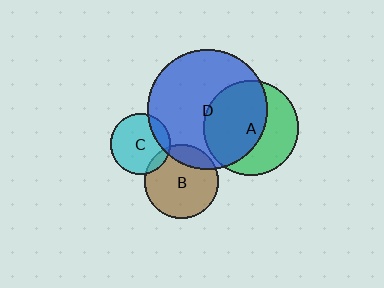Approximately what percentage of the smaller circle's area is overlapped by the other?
Approximately 60%.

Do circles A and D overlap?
Yes.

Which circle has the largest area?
Circle D (blue).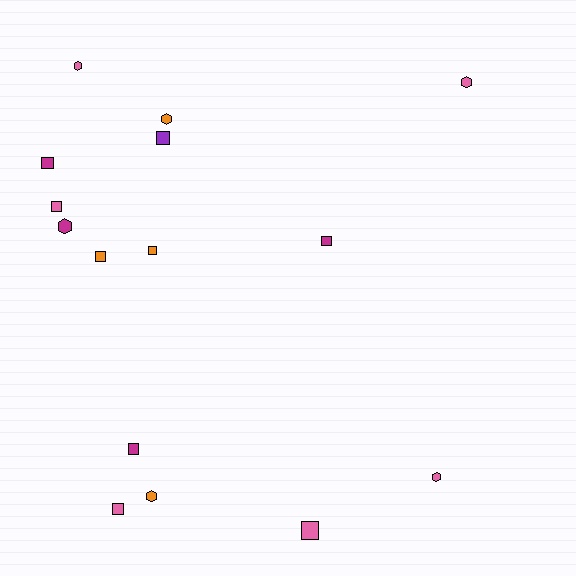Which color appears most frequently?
Pink, with 6 objects.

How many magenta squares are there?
There are 3 magenta squares.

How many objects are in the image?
There are 15 objects.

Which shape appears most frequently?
Square, with 9 objects.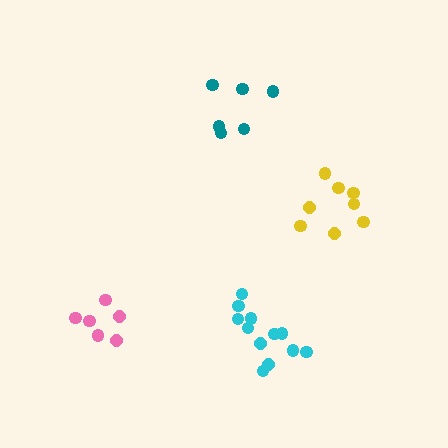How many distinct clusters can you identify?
There are 4 distinct clusters.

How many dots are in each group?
Group 1: 8 dots, Group 2: 12 dots, Group 3: 6 dots, Group 4: 6 dots (32 total).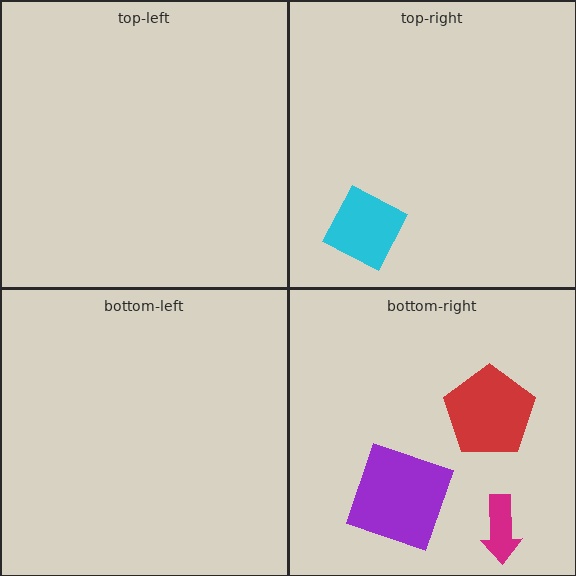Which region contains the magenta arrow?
The bottom-right region.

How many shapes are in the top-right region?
1.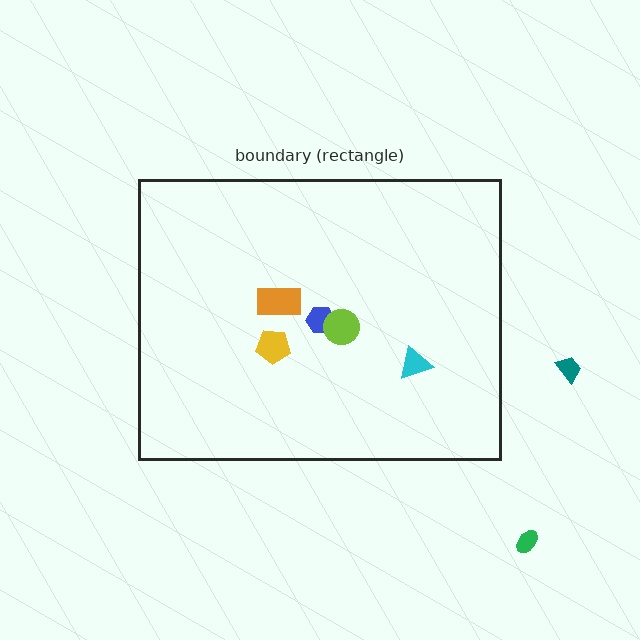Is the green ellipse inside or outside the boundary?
Outside.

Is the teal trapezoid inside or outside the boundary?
Outside.